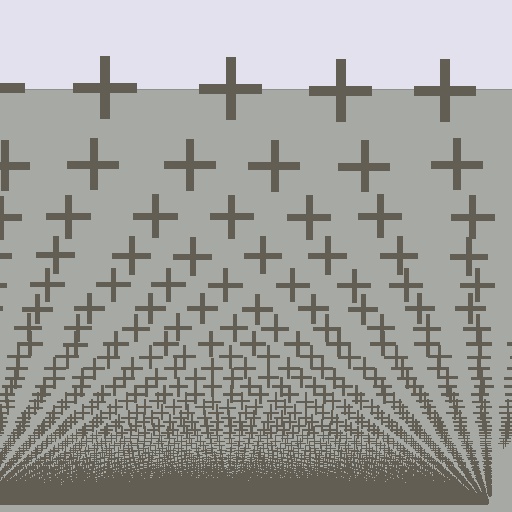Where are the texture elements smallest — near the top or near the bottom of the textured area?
Near the bottom.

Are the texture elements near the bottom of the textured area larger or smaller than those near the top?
Smaller. The gradient is inverted — elements near the bottom are smaller and denser.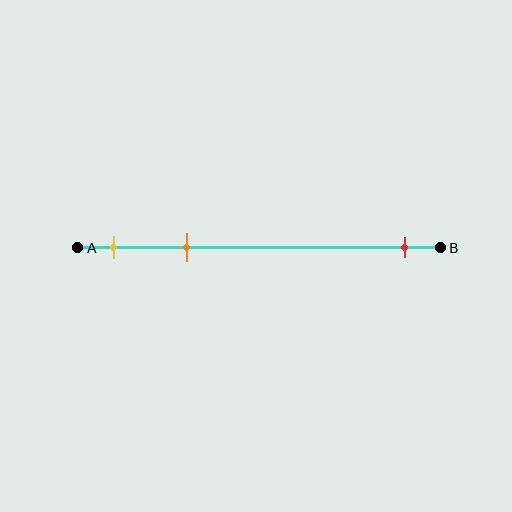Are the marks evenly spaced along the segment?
No, the marks are not evenly spaced.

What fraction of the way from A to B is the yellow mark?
The yellow mark is approximately 10% (0.1) of the way from A to B.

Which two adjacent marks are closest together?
The yellow and orange marks are the closest adjacent pair.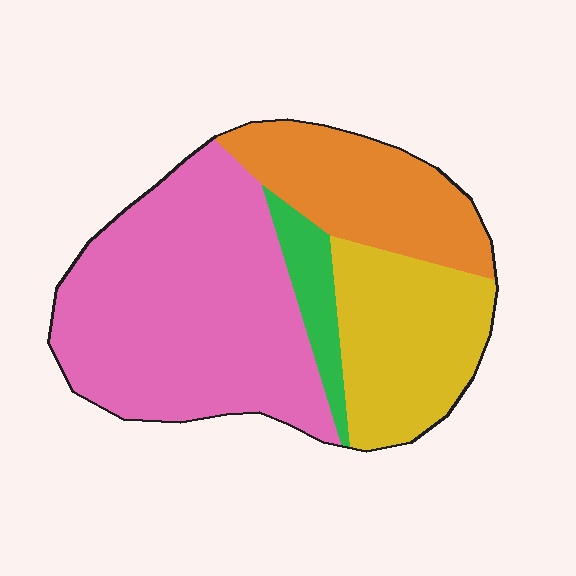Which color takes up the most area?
Pink, at roughly 50%.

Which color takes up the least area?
Green, at roughly 5%.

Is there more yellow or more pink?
Pink.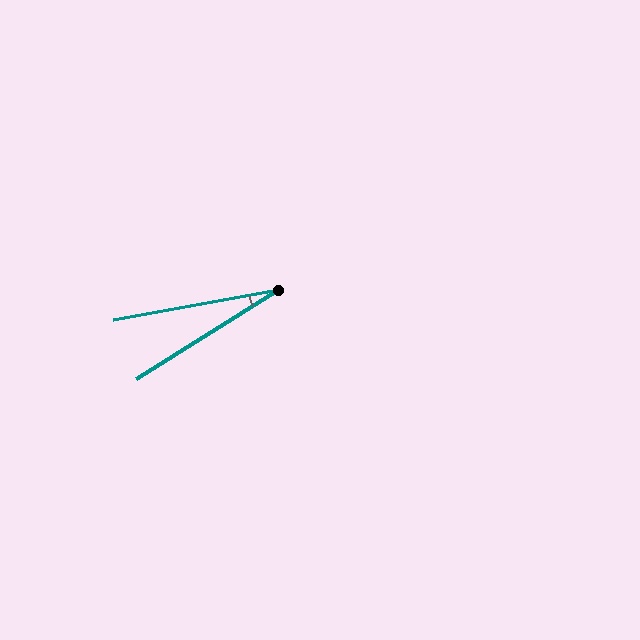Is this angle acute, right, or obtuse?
It is acute.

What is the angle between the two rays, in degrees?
Approximately 22 degrees.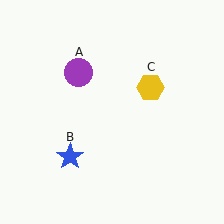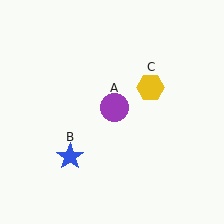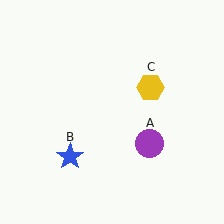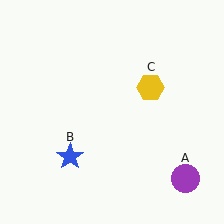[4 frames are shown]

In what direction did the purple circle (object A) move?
The purple circle (object A) moved down and to the right.